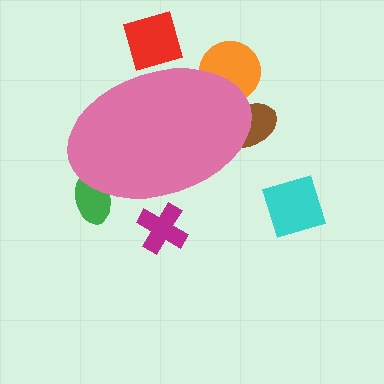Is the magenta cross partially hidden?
Yes, the magenta cross is partially hidden behind the pink ellipse.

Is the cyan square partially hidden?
No, the cyan square is fully visible.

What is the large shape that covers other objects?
A pink ellipse.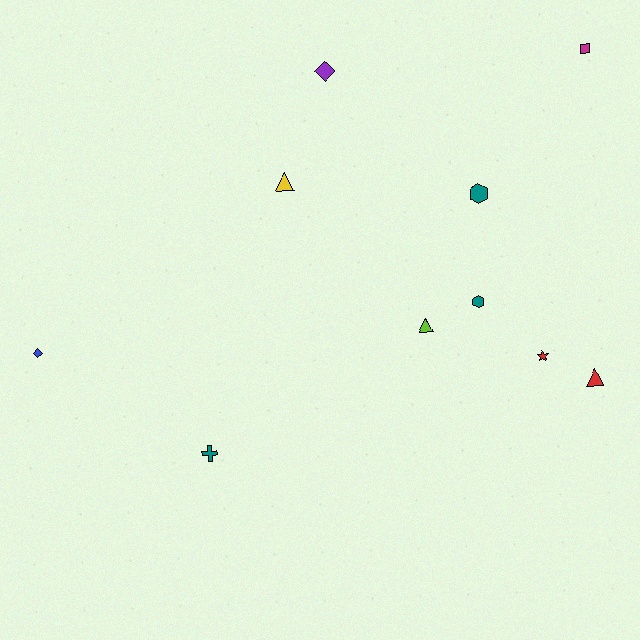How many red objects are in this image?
There are 2 red objects.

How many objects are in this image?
There are 10 objects.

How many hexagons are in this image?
There are 2 hexagons.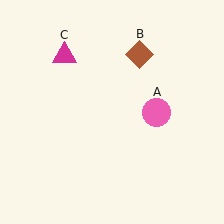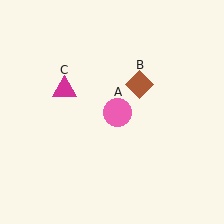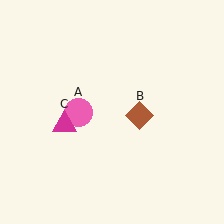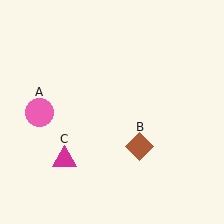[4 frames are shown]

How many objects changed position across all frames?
3 objects changed position: pink circle (object A), brown diamond (object B), magenta triangle (object C).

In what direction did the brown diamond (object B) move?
The brown diamond (object B) moved down.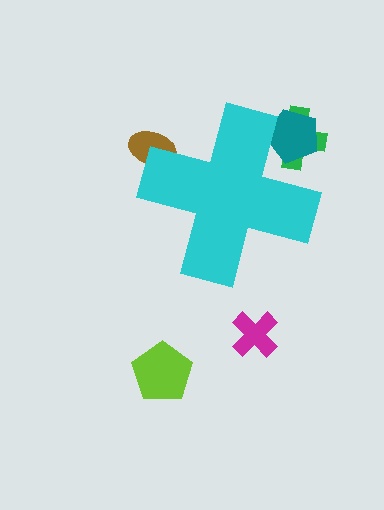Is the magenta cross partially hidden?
No, the magenta cross is fully visible.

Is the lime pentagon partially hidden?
No, the lime pentagon is fully visible.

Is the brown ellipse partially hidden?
Yes, the brown ellipse is partially hidden behind the cyan cross.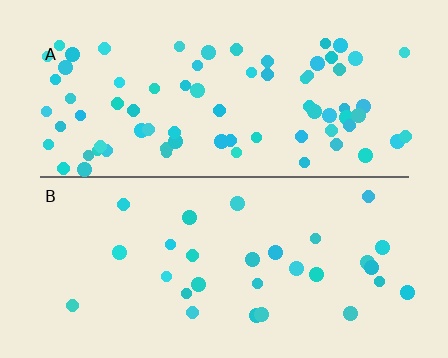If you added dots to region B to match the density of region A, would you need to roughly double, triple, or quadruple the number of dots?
Approximately triple.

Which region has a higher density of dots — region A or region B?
A (the top).